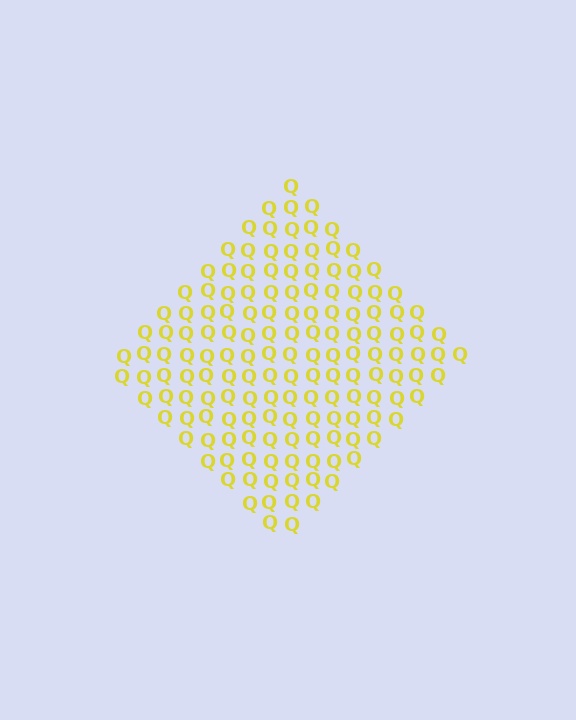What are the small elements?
The small elements are letter Q's.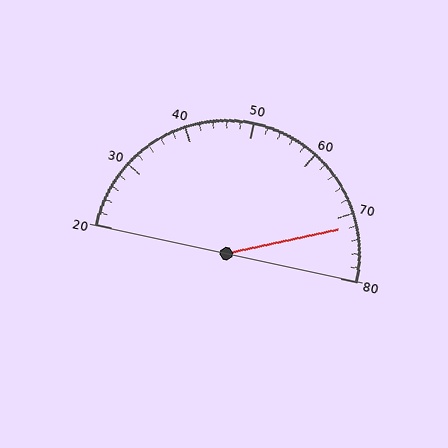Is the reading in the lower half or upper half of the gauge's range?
The reading is in the upper half of the range (20 to 80).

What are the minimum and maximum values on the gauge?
The gauge ranges from 20 to 80.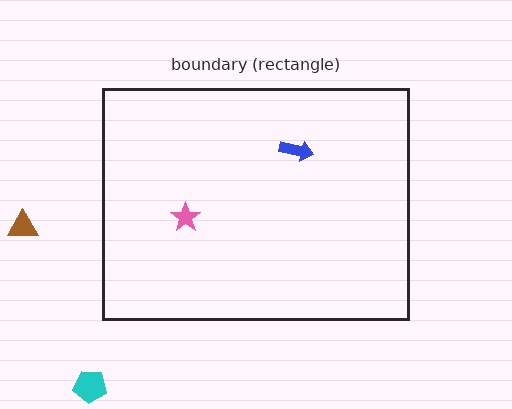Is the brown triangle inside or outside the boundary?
Outside.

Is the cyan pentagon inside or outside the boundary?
Outside.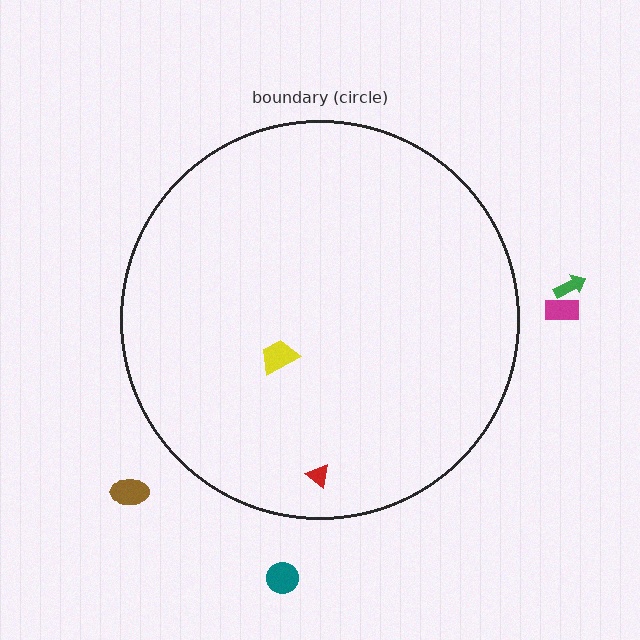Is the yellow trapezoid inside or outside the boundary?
Inside.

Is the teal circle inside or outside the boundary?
Outside.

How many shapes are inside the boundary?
2 inside, 4 outside.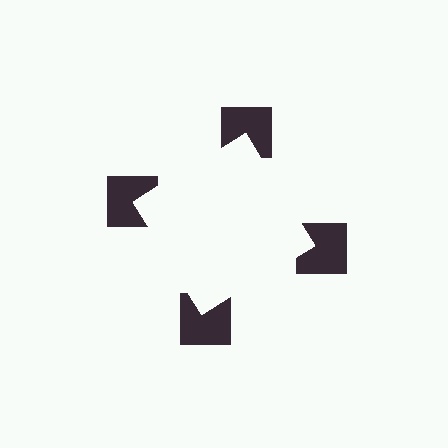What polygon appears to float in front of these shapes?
An illusory square — its edges are inferred from the aligned wedge cuts in the notched squares, not physically drawn.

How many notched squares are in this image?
There are 4 — one at each vertex of the illusory square.